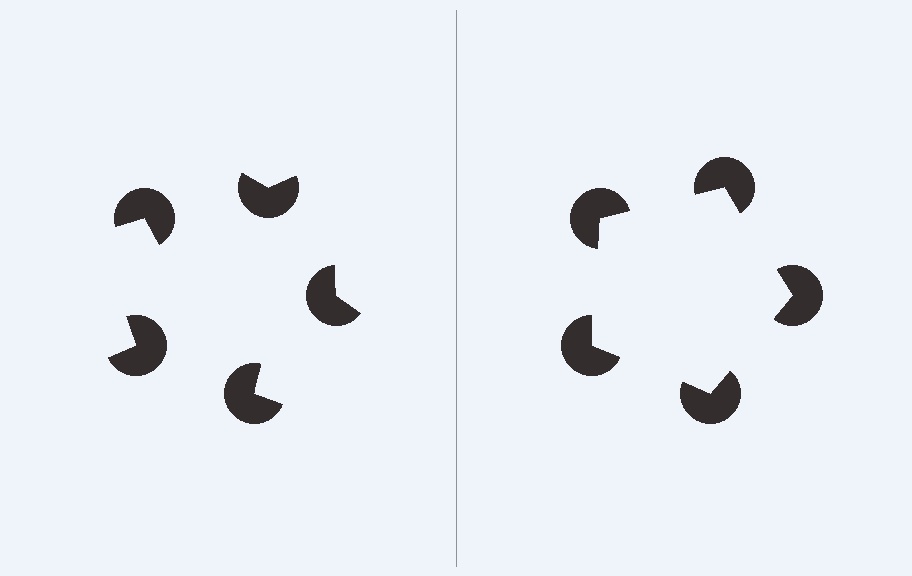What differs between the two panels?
The pac-man discs are positioned identically on both sides; only the wedge orientations differ. On the right they align to a pentagon; on the left they are misaligned.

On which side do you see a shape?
An illusory pentagon appears on the right side. On the left side the wedge cuts are rotated, so no coherent shape forms.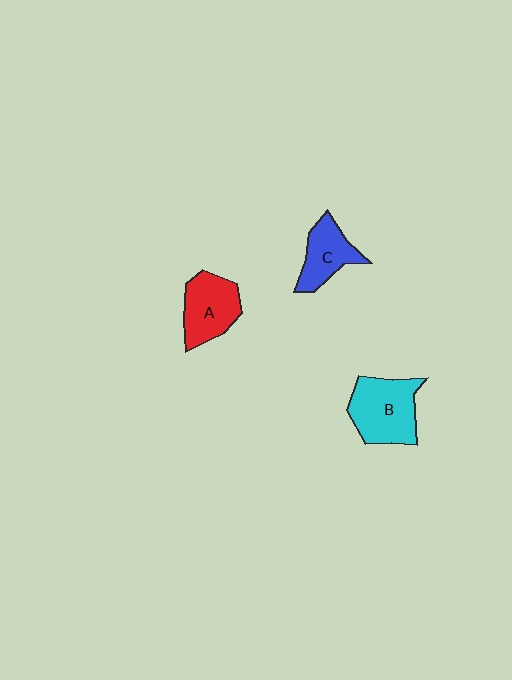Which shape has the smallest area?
Shape C (blue).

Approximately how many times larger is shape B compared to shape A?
Approximately 1.2 times.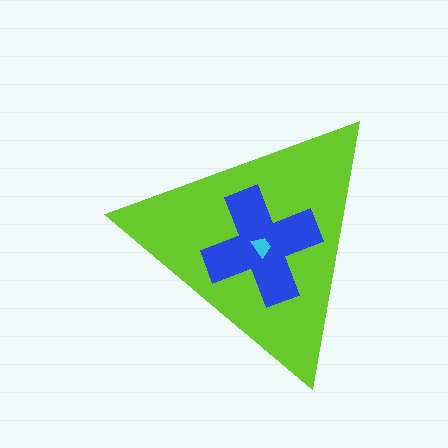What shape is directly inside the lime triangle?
The blue cross.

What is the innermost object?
The cyan trapezoid.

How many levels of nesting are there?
3.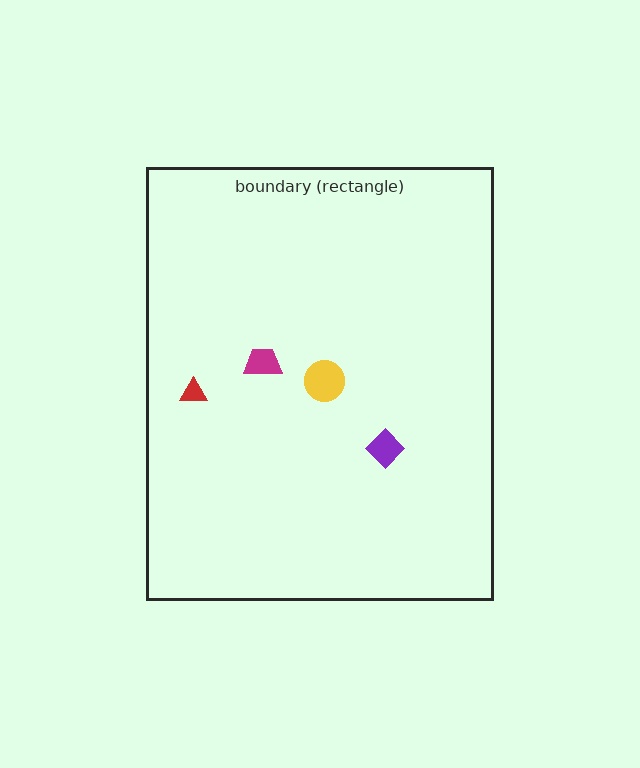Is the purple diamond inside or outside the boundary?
Inside.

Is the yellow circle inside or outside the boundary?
Inside.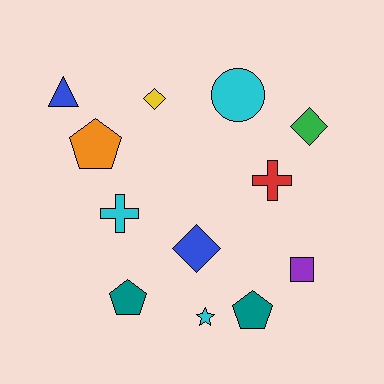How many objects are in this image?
There are 12 objects.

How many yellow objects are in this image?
There is 1 yellow object.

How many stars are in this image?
There is 1 star.